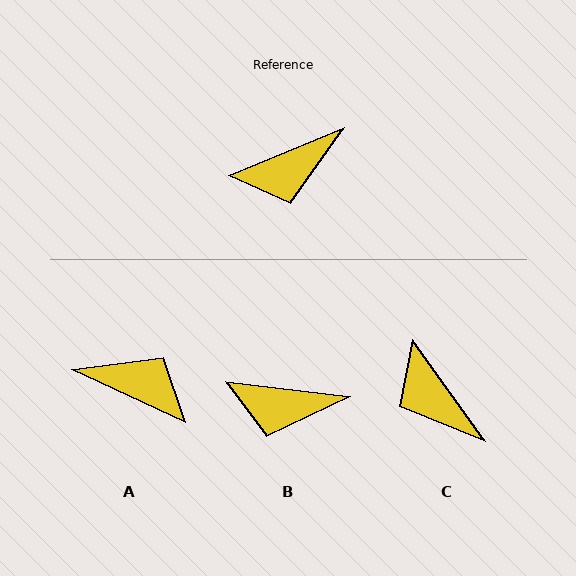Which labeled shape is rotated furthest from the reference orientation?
A, about 132 degrees away.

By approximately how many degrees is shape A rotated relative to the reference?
Approximately 132 degrees counter-clockwise.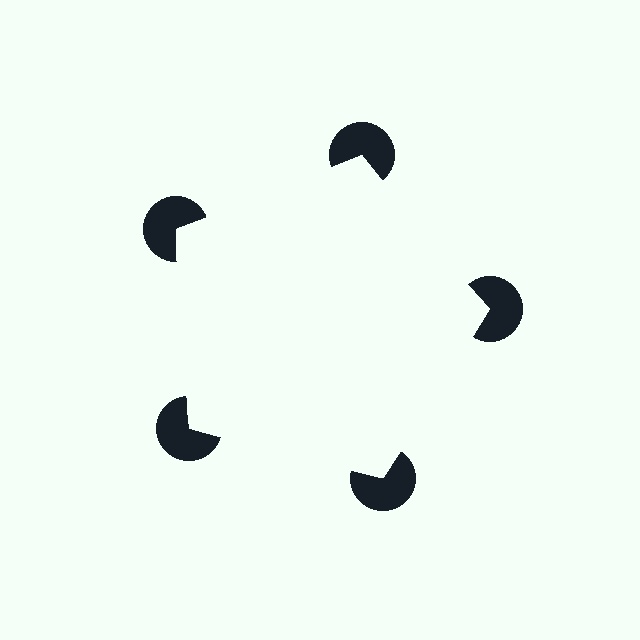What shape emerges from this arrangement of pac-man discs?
An illusory pentagon — its edges are inferred from the aligned wedge cuts in the pac-man discs, not physically drawn.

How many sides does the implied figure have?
5 sides.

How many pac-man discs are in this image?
There are 5 — one at each vertex of the illusory pentagon.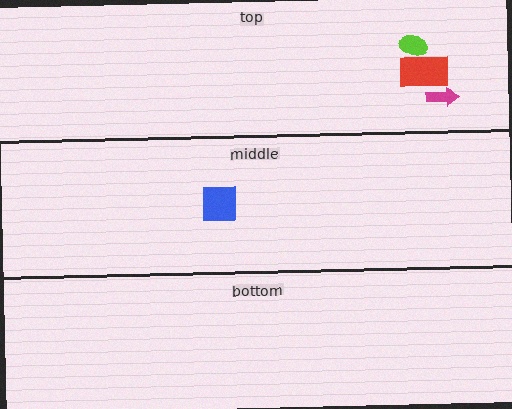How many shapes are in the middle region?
1.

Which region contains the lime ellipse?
The top region.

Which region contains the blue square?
The middle region.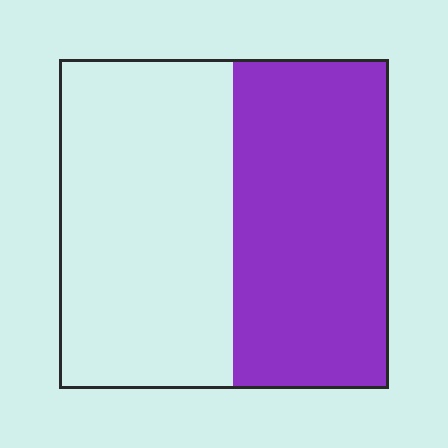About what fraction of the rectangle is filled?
About one half (1/2).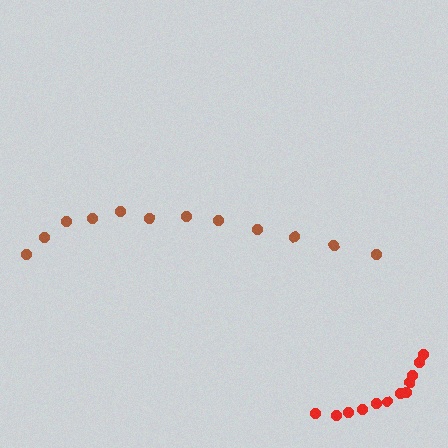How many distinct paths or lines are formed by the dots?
There are 2 distinct paths.